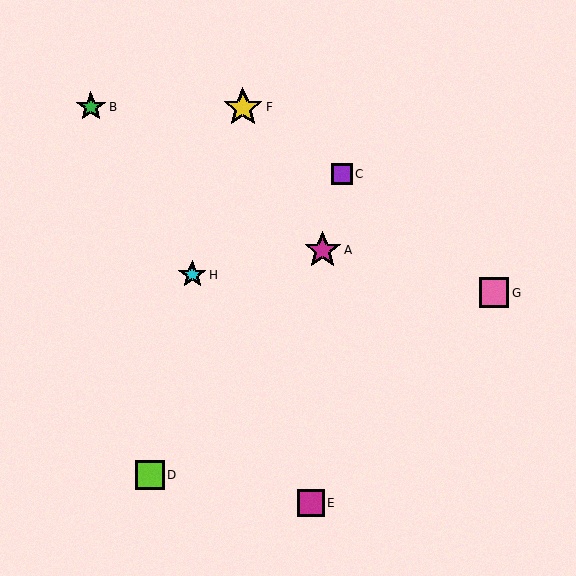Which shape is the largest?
The yellow star (labeled F) is the largest.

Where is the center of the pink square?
The center of the pink square is at (494, 293).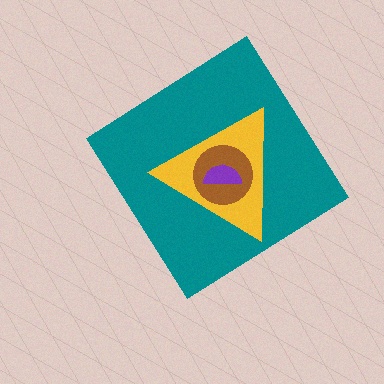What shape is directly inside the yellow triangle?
The brown circle.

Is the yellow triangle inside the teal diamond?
Yes.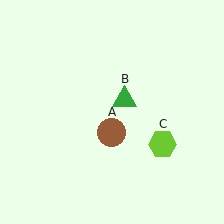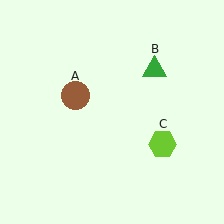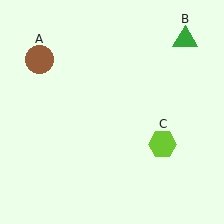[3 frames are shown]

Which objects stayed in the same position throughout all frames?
Lime hexagon (object C) remained stationary.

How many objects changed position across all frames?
2 objects changed position: brown circle (object A), green triangle (object B).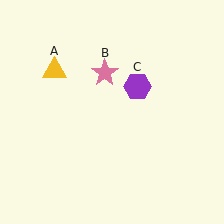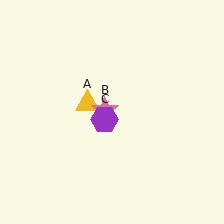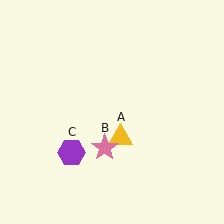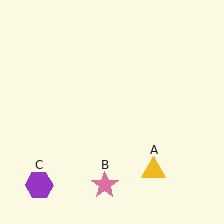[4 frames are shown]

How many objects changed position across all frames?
3 objects changed position: yellow triangle (object A), pink star (object B), purple hexagon (object C).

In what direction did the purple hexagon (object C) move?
The purple hexagon (object C) moved down and to the left.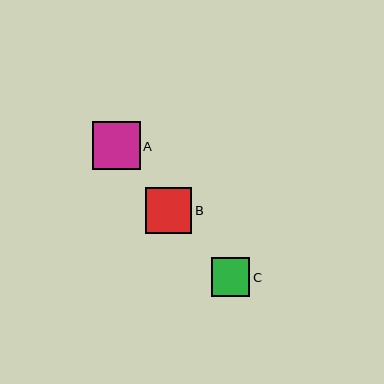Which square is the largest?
Square A is the largest with a size of approximately 48 pixels.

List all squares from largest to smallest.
From largest to smallest: A, B, C.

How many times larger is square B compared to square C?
Square B is approximately 1.2 times the size of square C.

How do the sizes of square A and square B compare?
Square A and square B are approximately the same size.